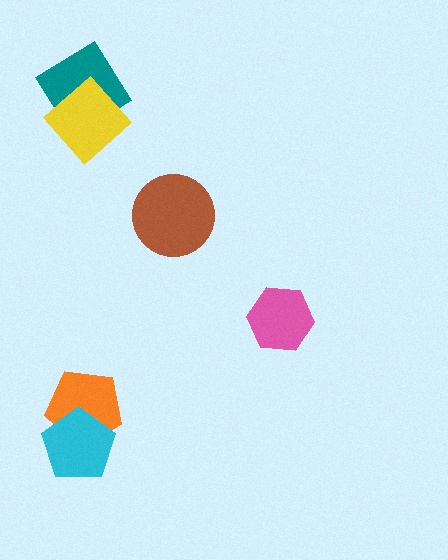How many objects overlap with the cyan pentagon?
1 object overlaps with the cyan pentagon.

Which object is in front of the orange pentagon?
The cyan pentagon is in front of the orange pentagon.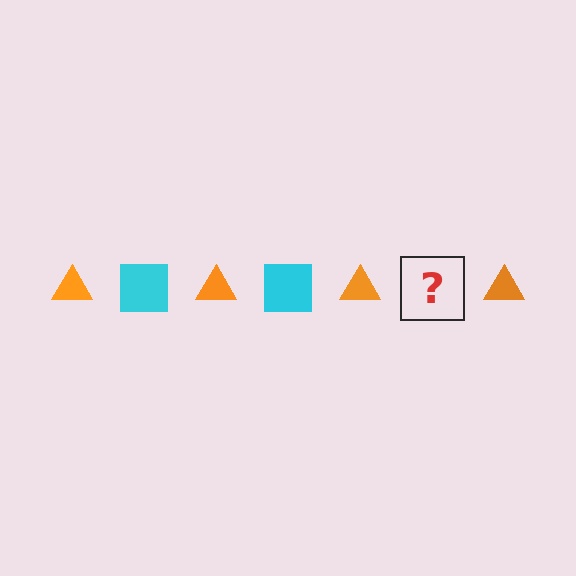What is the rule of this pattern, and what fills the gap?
The rule is that the pattern alternates between orange triangle and cyan square. The gap should be filled with a cyan square.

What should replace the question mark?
The question mark should be replaced with a cyan square.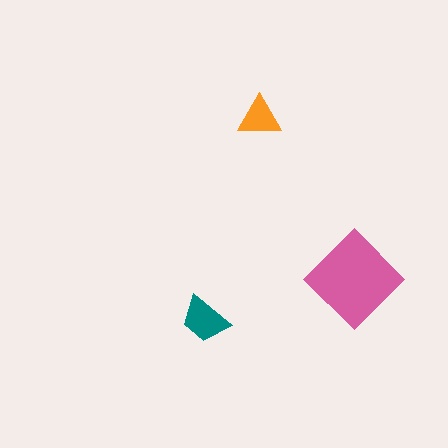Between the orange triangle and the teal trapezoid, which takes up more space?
The teal trapezoid.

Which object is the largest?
The pink diamond.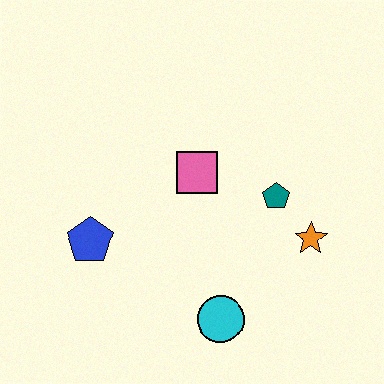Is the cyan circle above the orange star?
No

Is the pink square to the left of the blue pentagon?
No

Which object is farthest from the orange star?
The blue pentagon is farthest from the orange star.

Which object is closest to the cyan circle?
The orange star is closest to the cyan circle.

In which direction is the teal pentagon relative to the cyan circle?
The teal pentagon is above the cyan circle.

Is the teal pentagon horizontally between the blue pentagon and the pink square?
No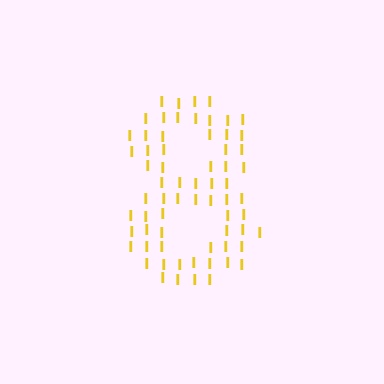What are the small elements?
The small elements are letter I's.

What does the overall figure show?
The overall figure shows the digit 8.